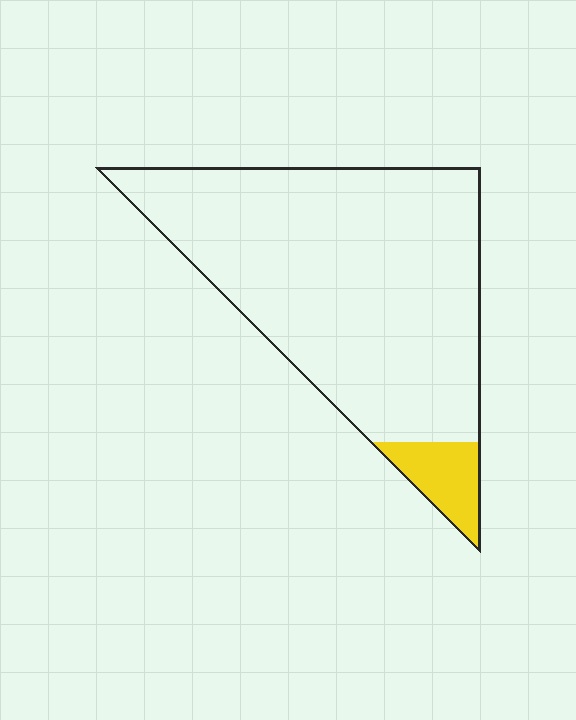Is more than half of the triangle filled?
No.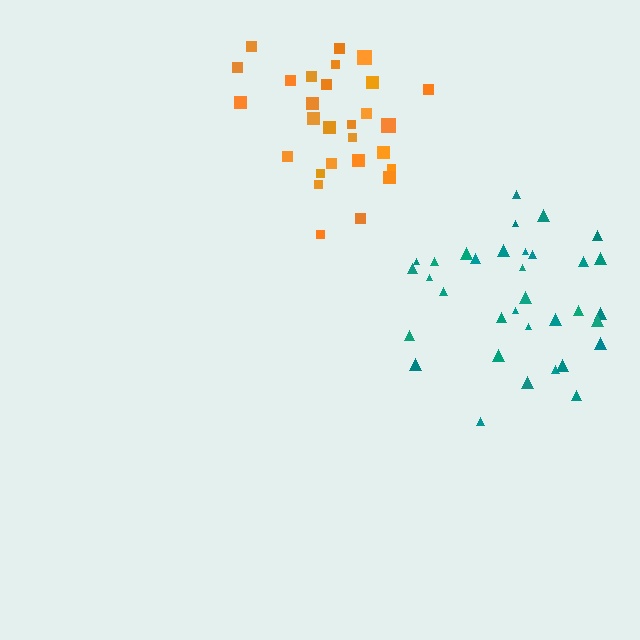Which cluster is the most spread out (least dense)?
Teal.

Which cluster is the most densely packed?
Orange.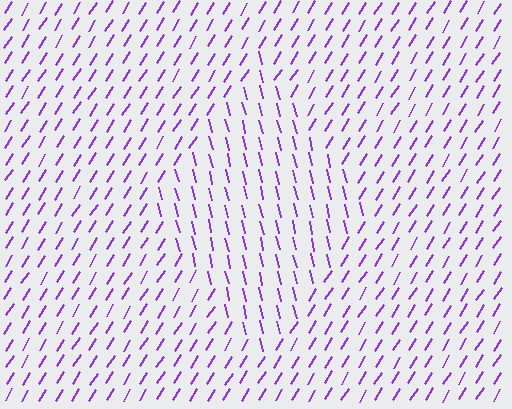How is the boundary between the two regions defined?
The boundary is defined purely by a change in line orientation (approximately 45 degrees difference). All lines are the same color and thickness.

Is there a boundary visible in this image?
Yes, there is a texture boundary formed by a change in line orientation.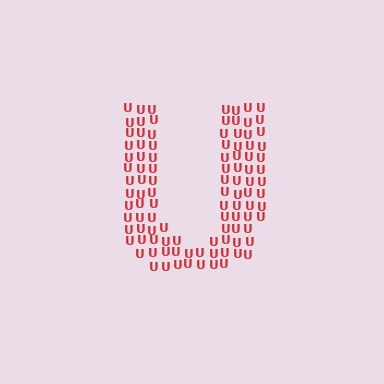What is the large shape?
The large shape is the letter U.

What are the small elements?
The small elements are letter U's.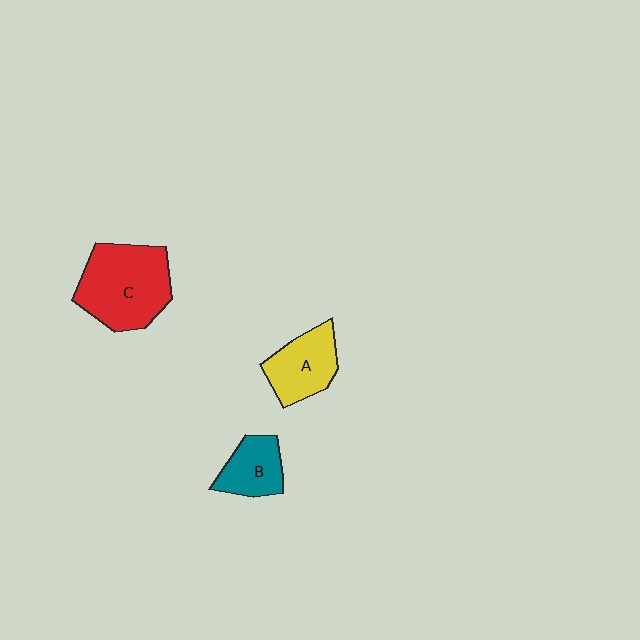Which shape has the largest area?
Shape C (red).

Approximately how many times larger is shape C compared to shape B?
Approximately 2.0 times.